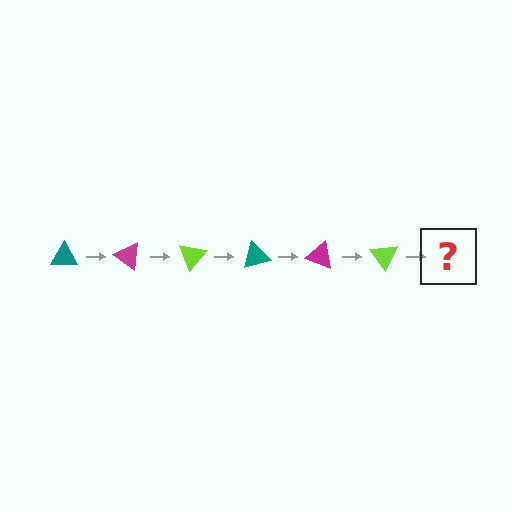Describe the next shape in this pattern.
It should be a teal triangle, rotated 210 degrees from the start.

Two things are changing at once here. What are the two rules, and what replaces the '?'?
The two rules are that it rotates 35 degrees each step and the color cycles through teal, magenta, and lime. The '?' should be a teal triangle, rotated 210 degrees from the start.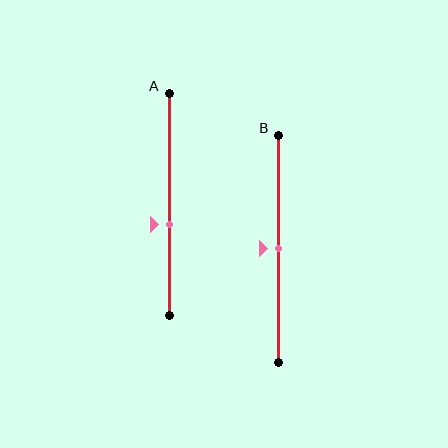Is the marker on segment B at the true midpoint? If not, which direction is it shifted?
Yes, the marker on segment B is at the true midpoint.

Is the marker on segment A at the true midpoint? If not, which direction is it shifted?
No, the marker on segment A is shifted downward by about 9% of the segment length.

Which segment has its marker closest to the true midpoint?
Segment B has its marker closest to the true midpoint.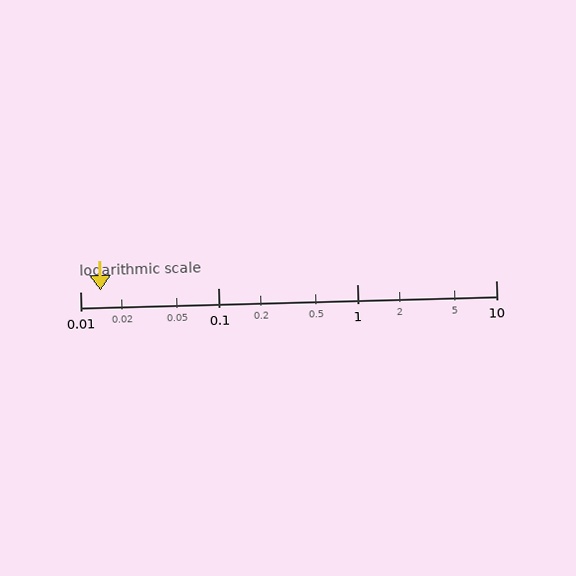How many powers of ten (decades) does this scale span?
The scale spans 3 decades, from 0.01 to 10.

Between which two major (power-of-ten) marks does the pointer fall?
The pointer is between 0.01 and 0.1.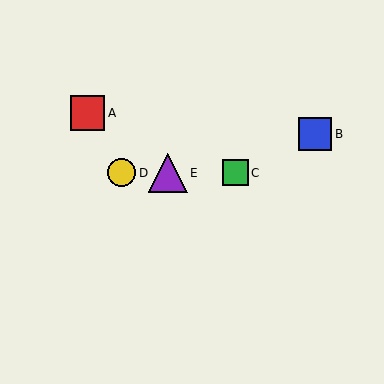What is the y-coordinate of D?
Object D is at y≈173.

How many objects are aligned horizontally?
3 objects (C, D, E) are aligned horizontally.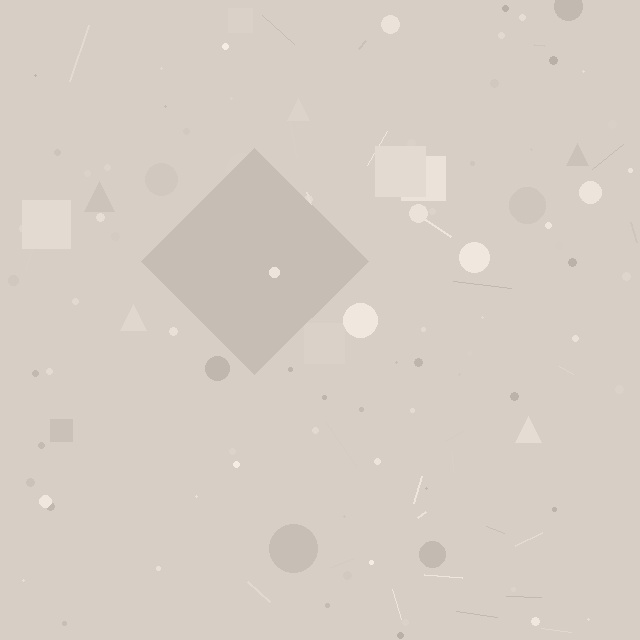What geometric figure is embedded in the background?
A diamond is embedded in the background.